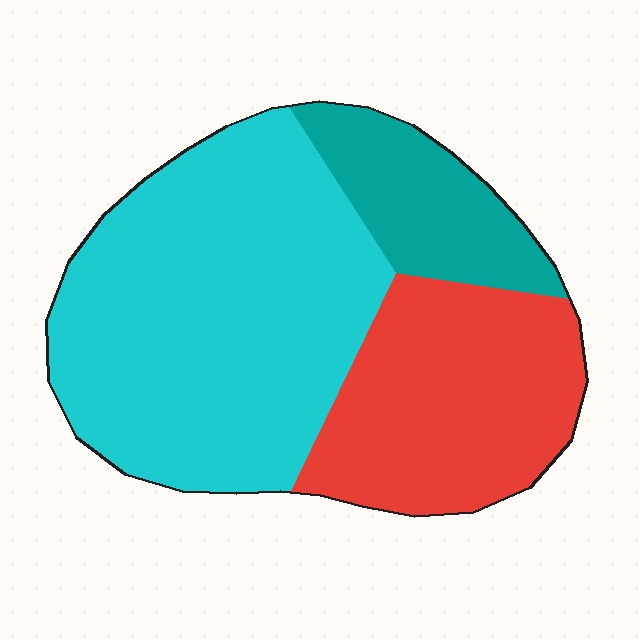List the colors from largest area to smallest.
From largest to smallest: cyan, red, teal.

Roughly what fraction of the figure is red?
Red covers roughly 30% of the figure.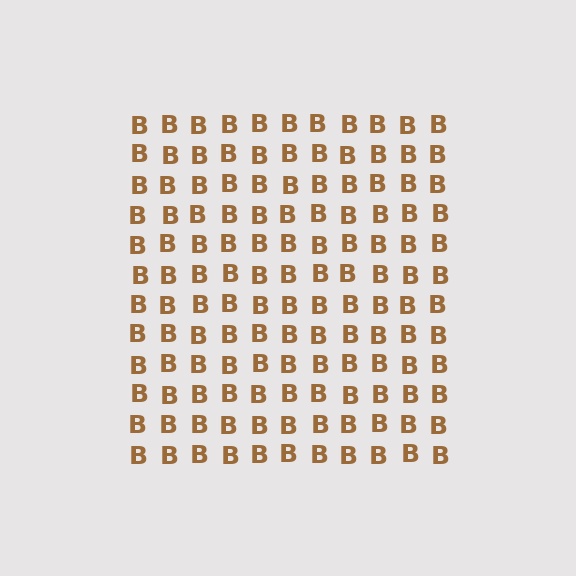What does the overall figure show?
The overall figure shows a square.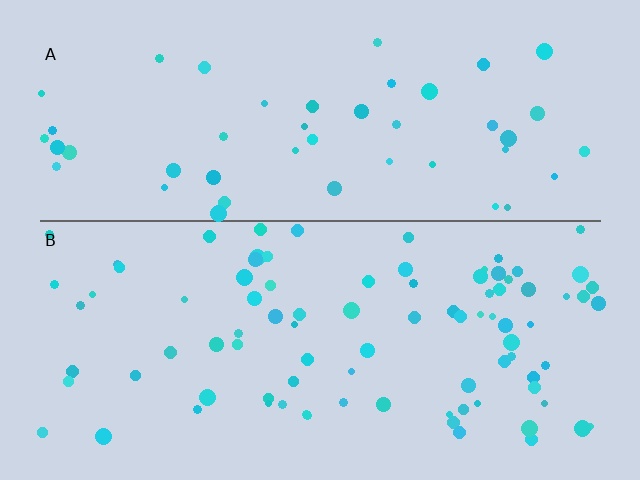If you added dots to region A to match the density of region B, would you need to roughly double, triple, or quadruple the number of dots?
Approximately double.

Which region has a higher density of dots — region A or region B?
B (the bottom).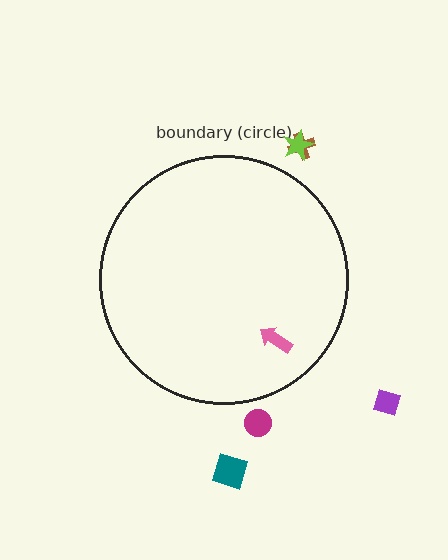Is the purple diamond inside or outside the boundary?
Outside.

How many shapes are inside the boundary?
1 inside, 5 outside.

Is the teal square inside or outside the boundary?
Outside.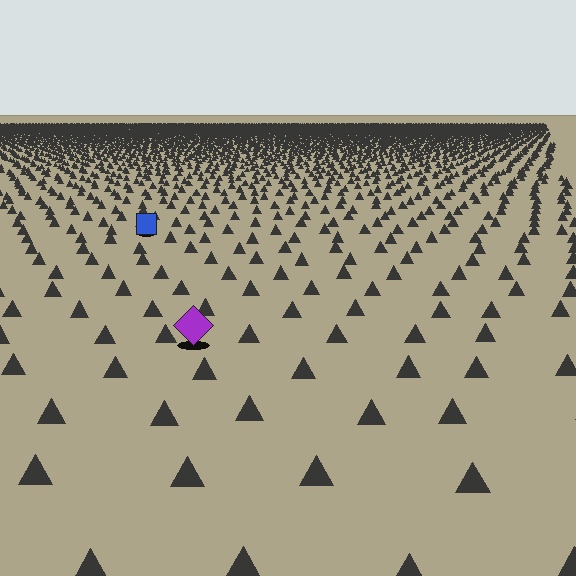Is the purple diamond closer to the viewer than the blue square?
Yes. The purple diamond is closer — you can tell from the texture gradient: the ground texture is coarser near it.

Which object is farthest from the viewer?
The blue square is farthest from the viewer. It appears smaller and the ground texture around it is denser.